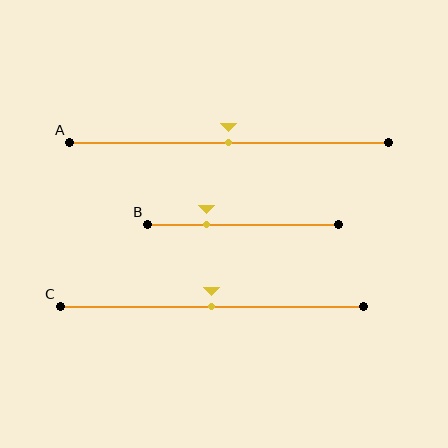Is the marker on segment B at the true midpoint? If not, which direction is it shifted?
No, the marker on segment B is shifted to the left by about 19% of the segment length.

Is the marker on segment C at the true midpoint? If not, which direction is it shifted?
Yes, the marker on segment C is at the true midpoint.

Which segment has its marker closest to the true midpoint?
Segment A has its marker closest to the true midpoint.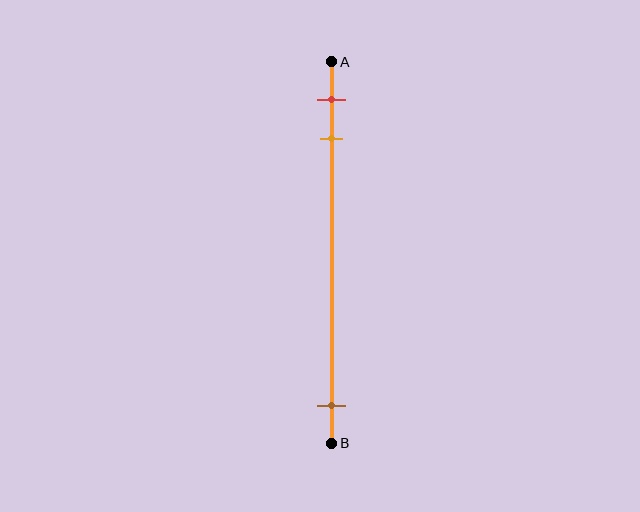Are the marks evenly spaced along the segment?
No, the marks are not evenly spaced.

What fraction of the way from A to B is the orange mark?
The orange mark is approximately 20% (0.2) of the way from A to B.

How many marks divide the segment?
There are 3 marks dividing the segment.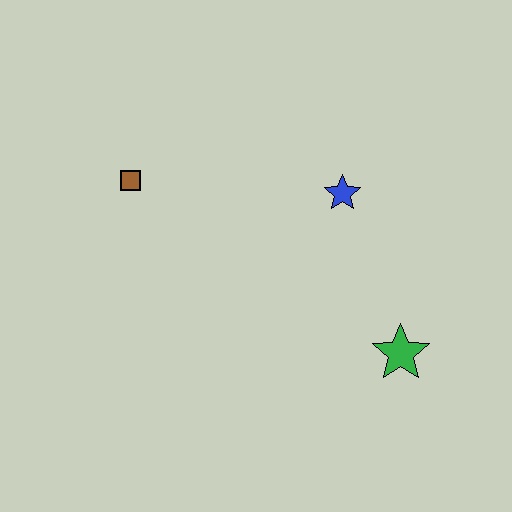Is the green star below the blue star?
Yes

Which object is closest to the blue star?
The green star is closest to the blue star.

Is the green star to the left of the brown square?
No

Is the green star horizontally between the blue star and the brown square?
No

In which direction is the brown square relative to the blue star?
The brown square is to the left of the blue star.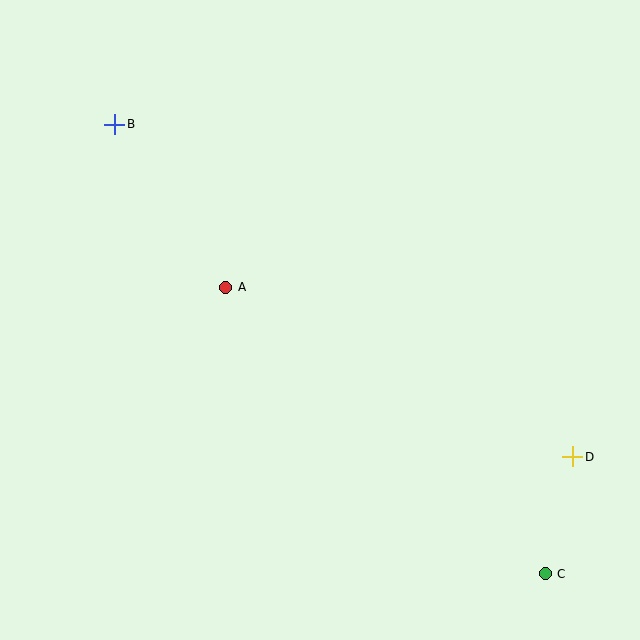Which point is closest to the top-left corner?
Point B is closest to the top-left corner.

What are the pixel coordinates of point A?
Point A is at (226, 287).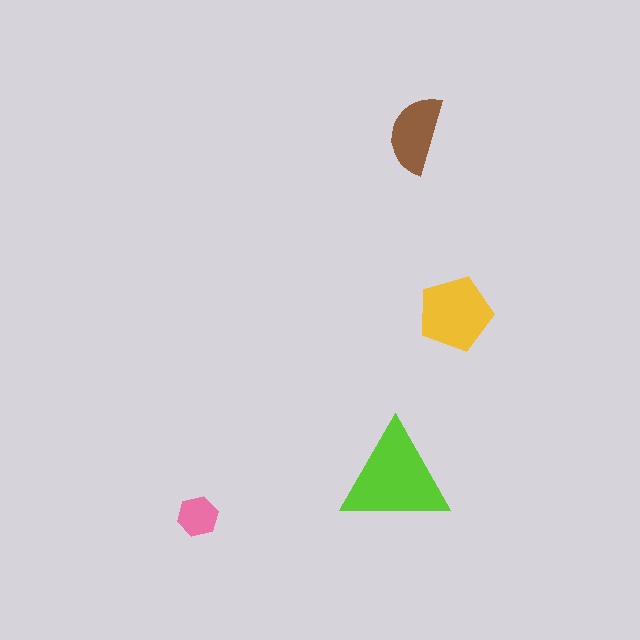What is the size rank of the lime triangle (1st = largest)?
1st.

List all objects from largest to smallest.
The lime triangle, the yellow pentagon, the brown semicircle, the pink hexagon.